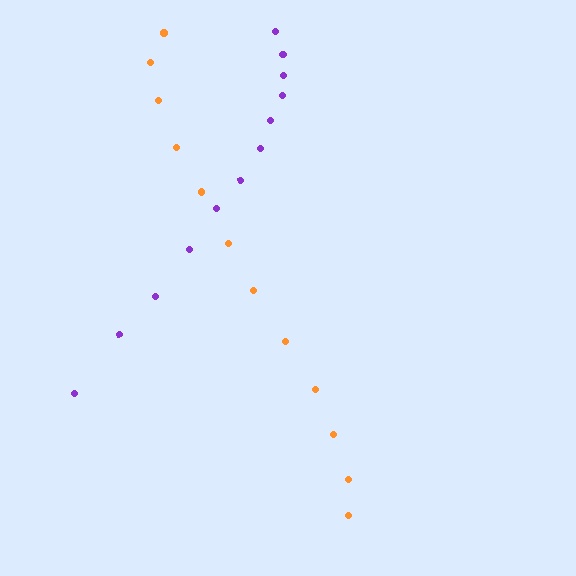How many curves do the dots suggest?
There are 2 distinct paths.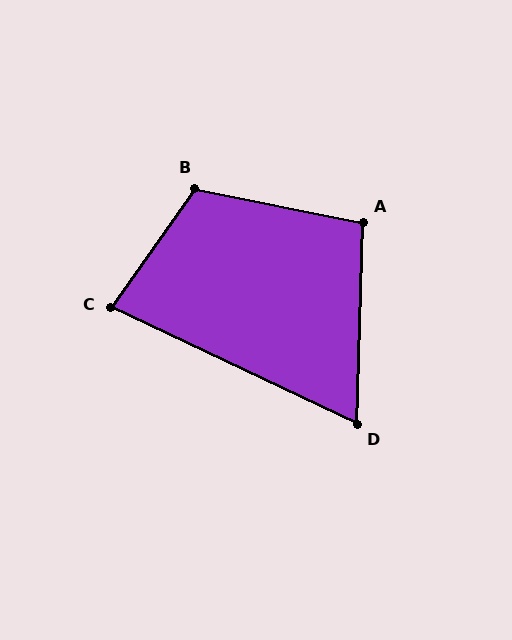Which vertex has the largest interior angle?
B, at approximately 114 degrees.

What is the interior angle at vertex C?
Approximately 80 degrees (acute).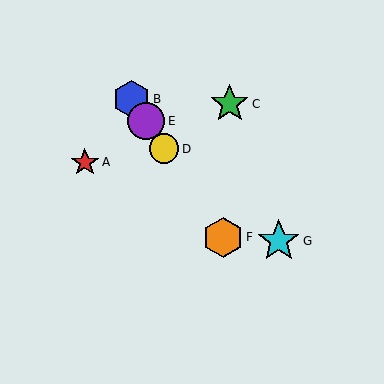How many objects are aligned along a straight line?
4 objects (B, D, E, F) are aligned along a straight line.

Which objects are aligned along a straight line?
Objects B, D, E, F are aligned along a straight line.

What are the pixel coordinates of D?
Object D is at (164, 149).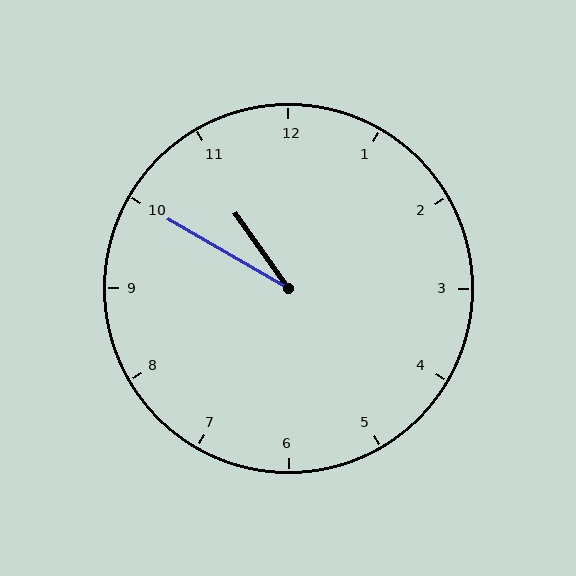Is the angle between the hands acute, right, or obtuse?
It is acute.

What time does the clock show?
10:50.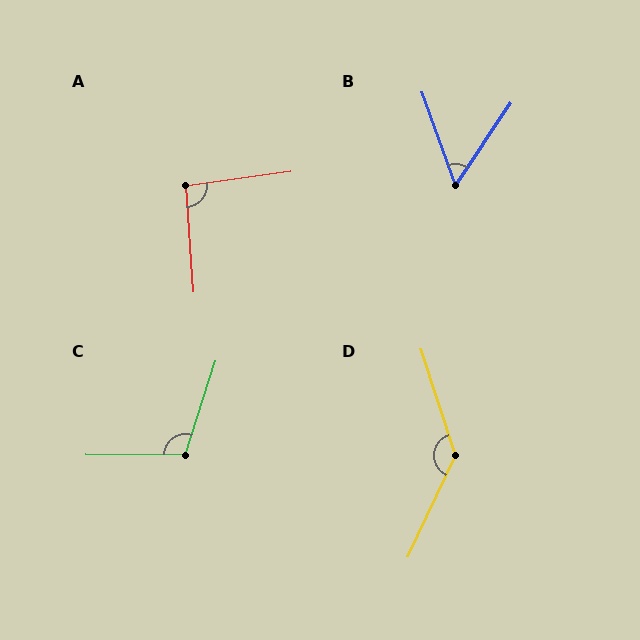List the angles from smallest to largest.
B (54°), A (94°), C (108°), D (137°).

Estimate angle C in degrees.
Approximately 108 degrees.